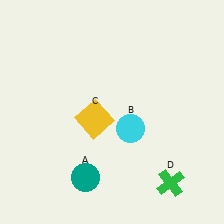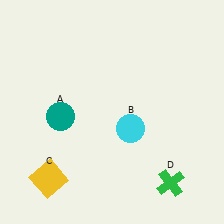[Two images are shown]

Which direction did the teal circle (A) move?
The teal circle (A) moved up.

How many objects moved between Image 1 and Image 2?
2 objects moved between the two images.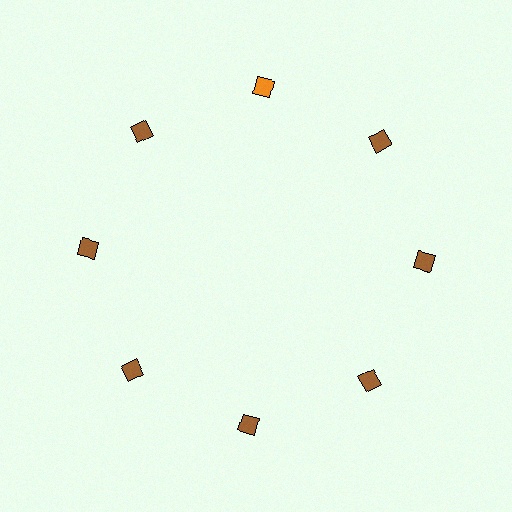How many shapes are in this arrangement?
There are 8 shapes arranged in a ring pattern.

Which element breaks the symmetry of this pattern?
The orange square at roughly the 12 o'clock position breaks the symmetry. All other shapes are brown squares.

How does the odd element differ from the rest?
It has a different color: orange instead of brown.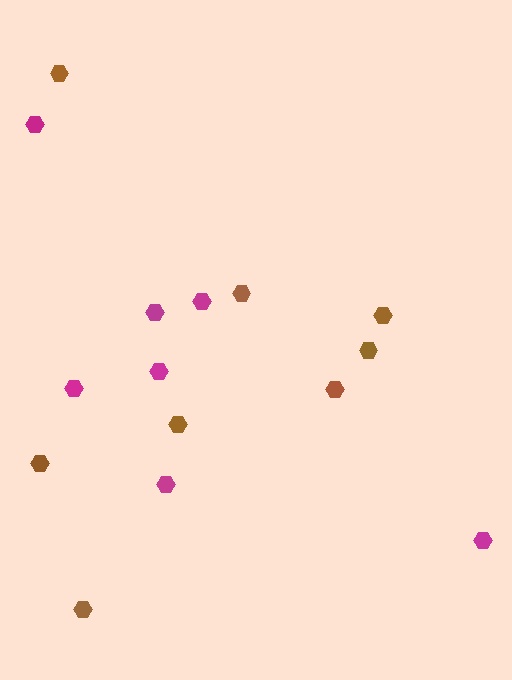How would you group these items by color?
There are 2 groups: one group of brown hexagons (8) and one group of magenta hexagons (7).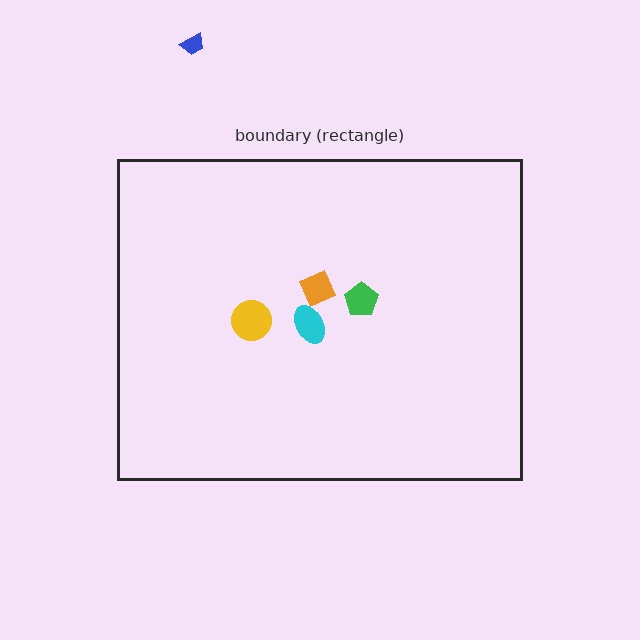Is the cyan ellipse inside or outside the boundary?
Inside.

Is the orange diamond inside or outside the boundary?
Inside.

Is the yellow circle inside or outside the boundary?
Inside.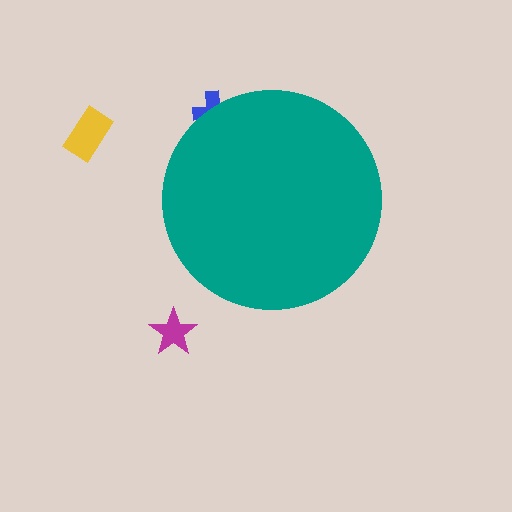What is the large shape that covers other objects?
A teal circle.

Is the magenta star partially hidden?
No, the magenta star is fully visible.